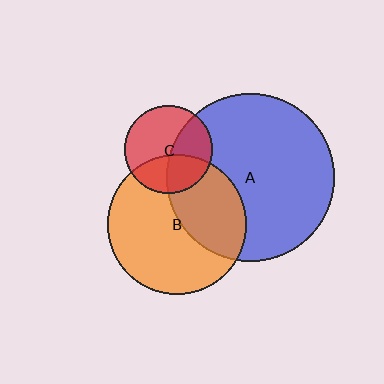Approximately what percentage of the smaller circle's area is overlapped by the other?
Approximately 35%.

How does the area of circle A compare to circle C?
Approximately 3.6 times.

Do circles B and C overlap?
Yes.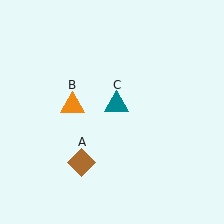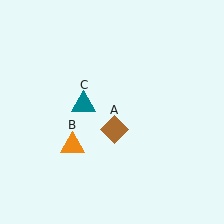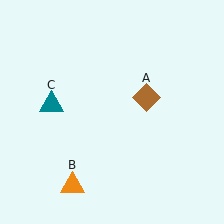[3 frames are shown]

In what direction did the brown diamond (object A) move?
The brown diamond (object A) moved up and to the right.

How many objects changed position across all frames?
3 objects changed position: brown diamond (object A), orange triangle (object B), teal triangle (object C).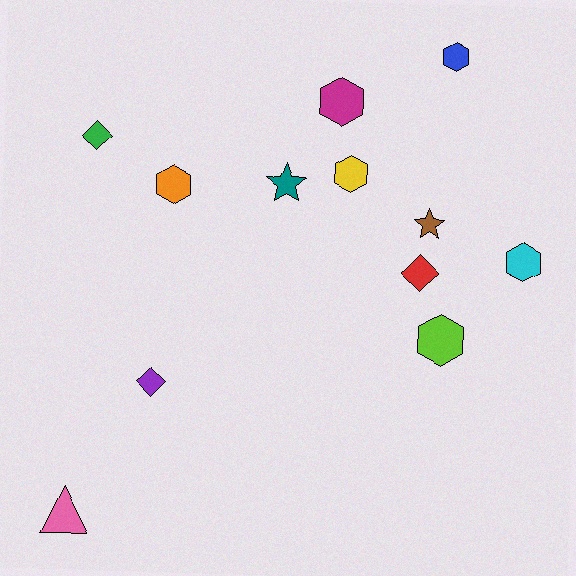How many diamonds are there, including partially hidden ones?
There are 3 diamonds.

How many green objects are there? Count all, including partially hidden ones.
There is 1 green object.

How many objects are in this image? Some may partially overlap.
There are 12 objects.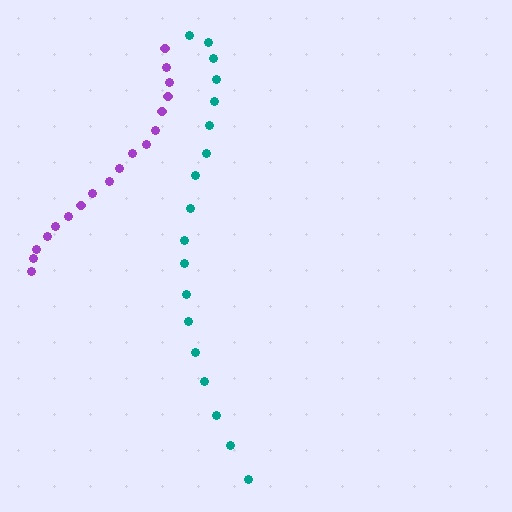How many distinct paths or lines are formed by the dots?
There are 2 distinct paths.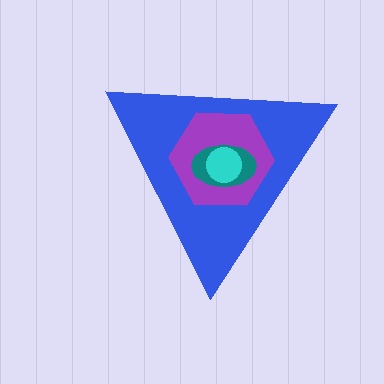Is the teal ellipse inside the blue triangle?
Yes.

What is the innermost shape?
The cyan circle.